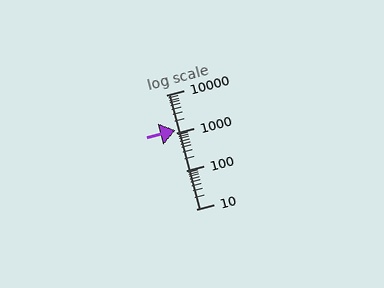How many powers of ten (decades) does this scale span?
The scale spans 3 decades, from 10 to 10000.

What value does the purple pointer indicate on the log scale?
The pointer indicates approximately 1200.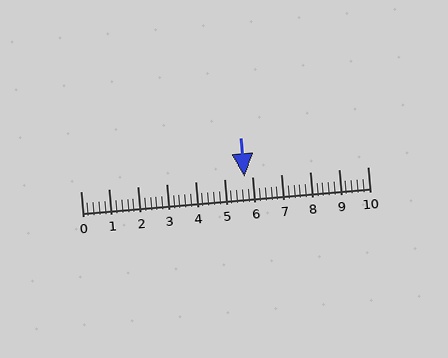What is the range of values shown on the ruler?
The ruler shows values from 0 to 10.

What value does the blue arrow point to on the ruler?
The blue arrow points to approximately 5.7.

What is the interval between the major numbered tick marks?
The major tick marks are spaced 1 units apart.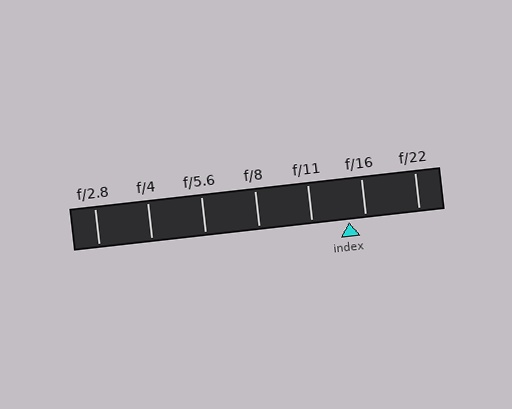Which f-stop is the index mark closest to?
The index mark is closest to f/16.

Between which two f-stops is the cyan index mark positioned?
The index mark is between f/11 and f/16.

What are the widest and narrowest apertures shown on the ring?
The widest aperture shown is f/2.8 and the narrowest is f/22.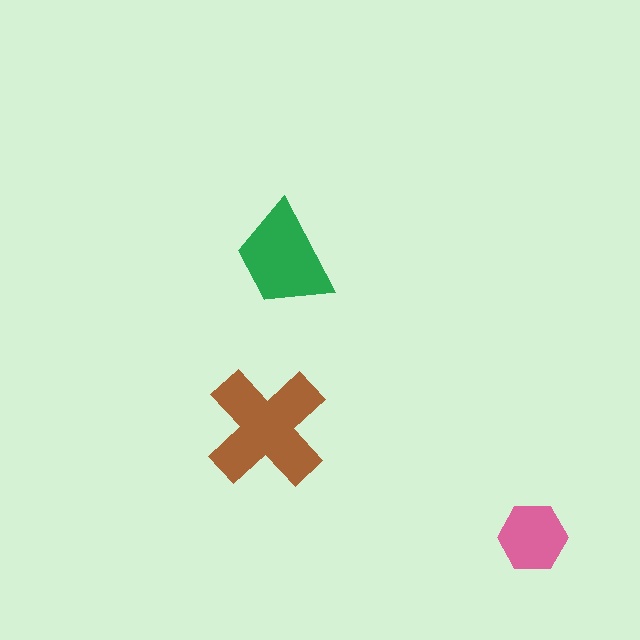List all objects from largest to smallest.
The brown cross, the green trapezoid, the pink hexagon.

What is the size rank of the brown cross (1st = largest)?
1st.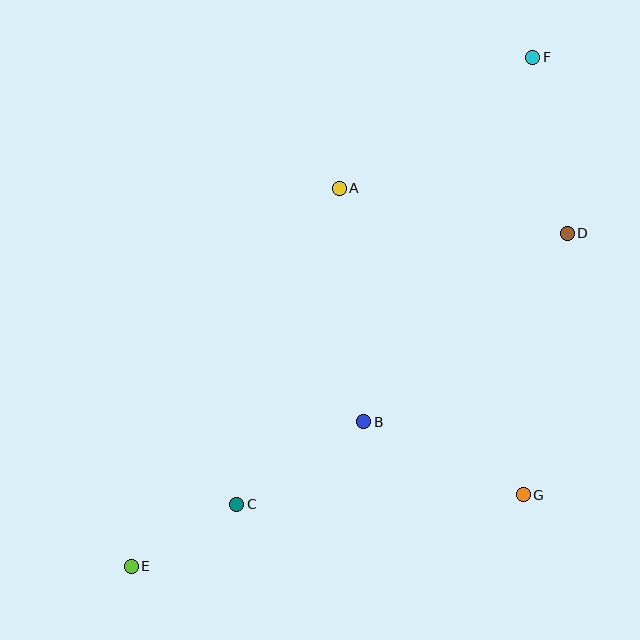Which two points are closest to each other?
Points C and E are closest to each other.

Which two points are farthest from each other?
Points E and F are farthest from each other.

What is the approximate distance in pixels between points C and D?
The distance between C and D is approximately 427 pixels.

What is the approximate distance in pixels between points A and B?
The distance between A and B is approximately 235 pixels.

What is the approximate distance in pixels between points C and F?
The distance between C and F is approximately 536 pixels.